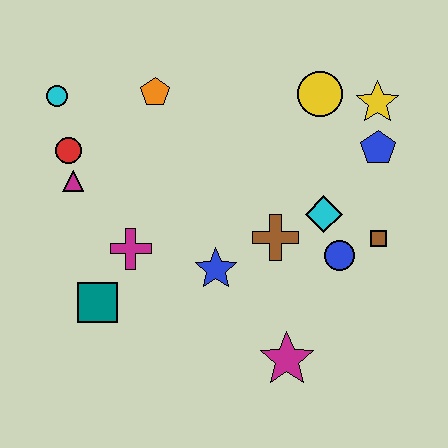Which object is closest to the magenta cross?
The teal square is closest to the magenta cross.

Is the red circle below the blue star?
No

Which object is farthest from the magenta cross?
The yellow star is farthest from the magenta cross.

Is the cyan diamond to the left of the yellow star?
Yes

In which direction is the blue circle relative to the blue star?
The blue circle is to the right of the blue star.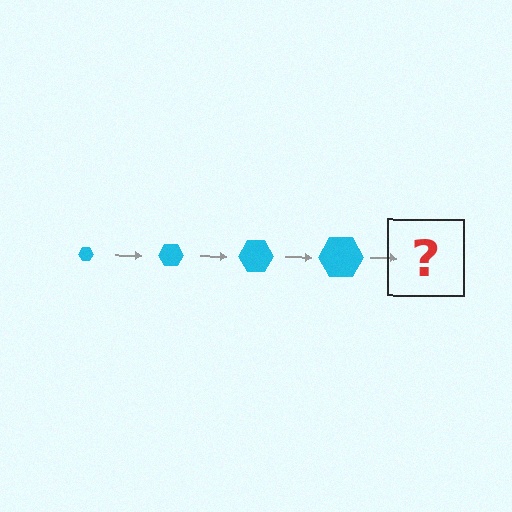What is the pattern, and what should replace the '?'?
The pattern is that the hexagon gets progressively larger each step. The '?' should be a cyan hexagon, larger than the previous one.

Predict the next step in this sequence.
The next step is a cyan hexagon, larger than the previous one.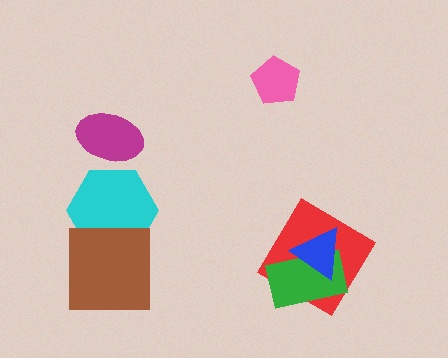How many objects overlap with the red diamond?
2 objects overlap with the red diamond.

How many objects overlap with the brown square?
1 object overlaps with the brown square.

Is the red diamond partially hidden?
Yes, it is partially covered by another shape.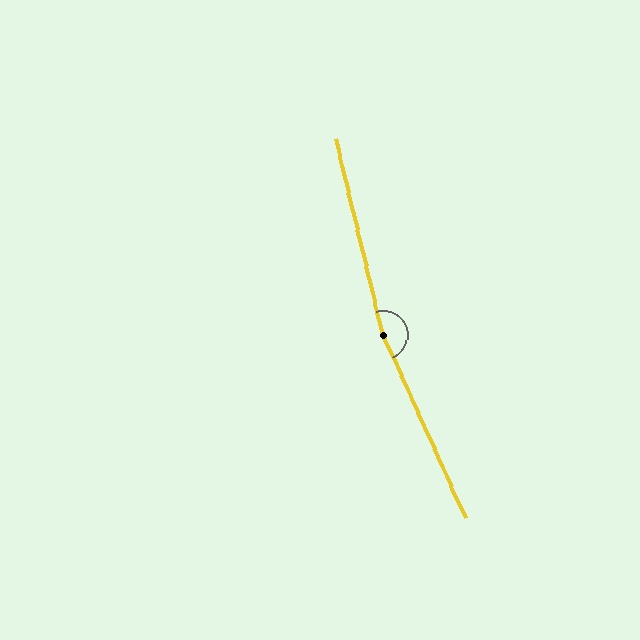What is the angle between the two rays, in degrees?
Approximately 169 degrees.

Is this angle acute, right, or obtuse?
It is obtuse.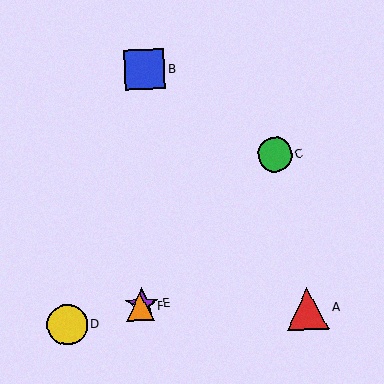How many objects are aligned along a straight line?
3 objects (C, E, F) are aligned along a straight line.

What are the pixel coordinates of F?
Object F is at (140, 307).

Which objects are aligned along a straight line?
Objects C, E, F are aligned along a straight line.